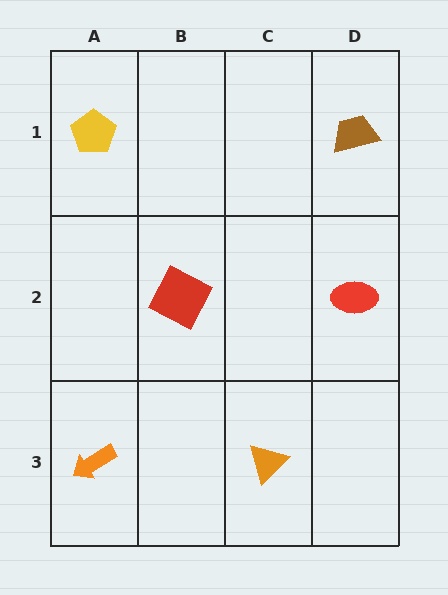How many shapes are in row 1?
2 shapes.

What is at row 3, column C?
An orange triangle.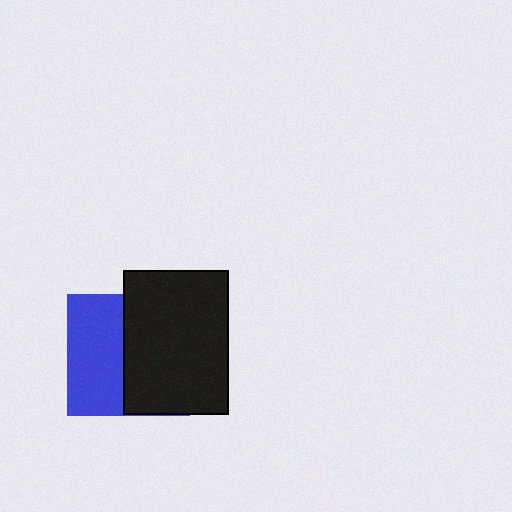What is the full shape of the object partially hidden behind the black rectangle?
The partially hidden object is a blue square.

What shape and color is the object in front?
The object in front is a black rectangle.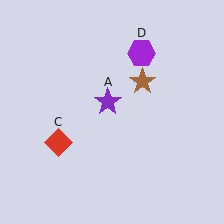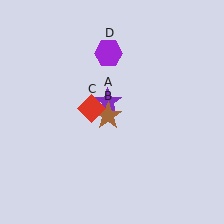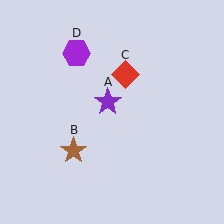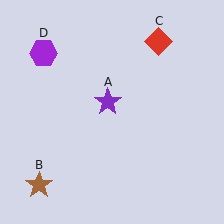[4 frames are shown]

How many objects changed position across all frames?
3 objects changed position: brown star (object B), red diamond (object C), purple hexagon (object D).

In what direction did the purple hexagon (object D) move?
The purple hexagon (object D) moved left.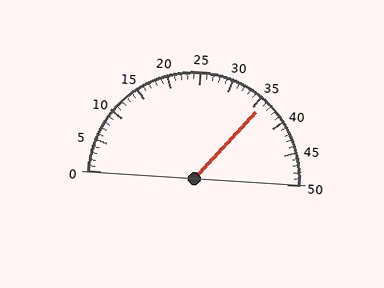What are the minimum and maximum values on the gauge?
The gauge ranges from 0 to 50.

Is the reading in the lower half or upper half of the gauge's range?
The reading is in the upper half of the range (0 to 50).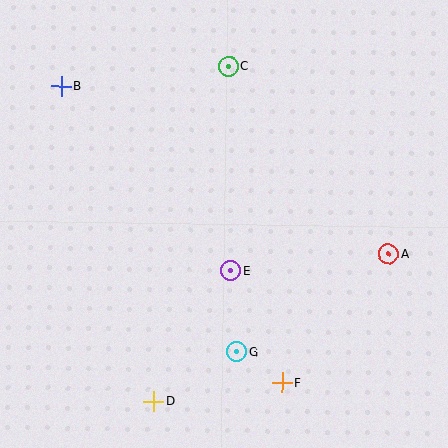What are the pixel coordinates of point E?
Point E is at (231, 271).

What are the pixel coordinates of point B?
Point B is at (61, 86).